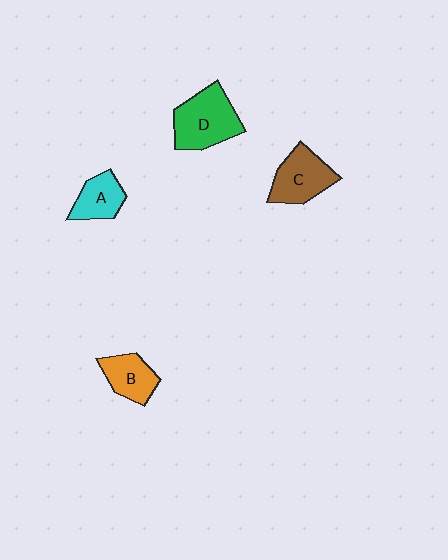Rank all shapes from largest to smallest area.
From largest to smallest: D (green), C (brown), B (orange), A (cyan).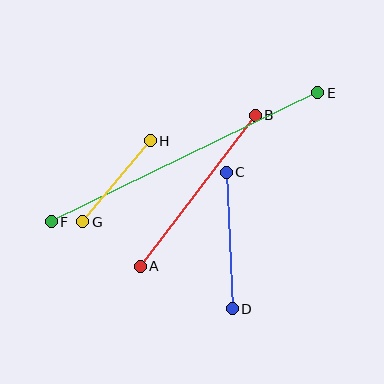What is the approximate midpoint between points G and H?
The midpoint is at approximately (116, 181) pixels.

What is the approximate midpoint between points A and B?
The midpoint is at approximately (198, 191) pixels.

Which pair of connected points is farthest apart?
Points E and F are farthest apart.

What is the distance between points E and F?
The distance is approximately 296 pixels.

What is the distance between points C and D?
The distance is approximately 136 pixels.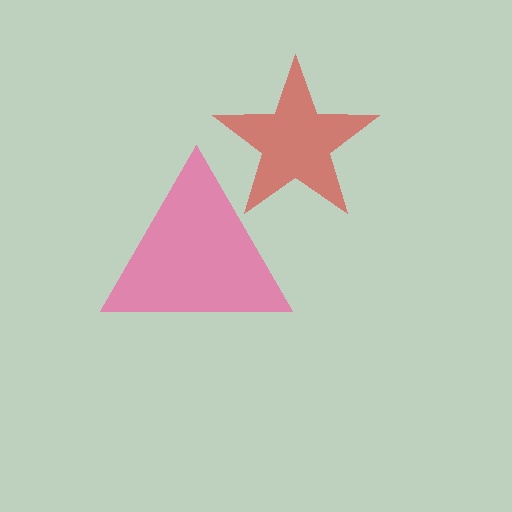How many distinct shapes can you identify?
There are 2 distinct shapes: a pink triangle, a red star.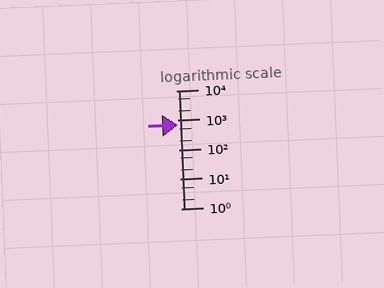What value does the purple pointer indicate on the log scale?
The pointer indicates approximately 670.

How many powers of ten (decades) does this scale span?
The scale spans 4 decades, from 1 to 10000.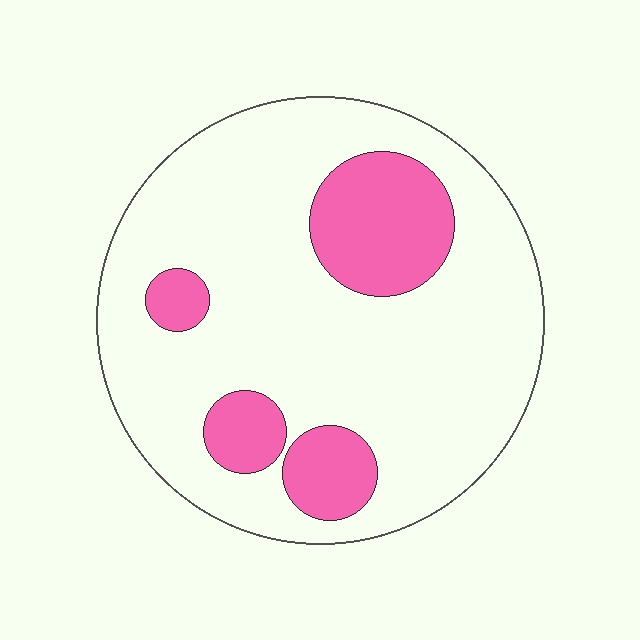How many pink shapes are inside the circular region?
4.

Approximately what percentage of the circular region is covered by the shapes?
Approximately 20%.